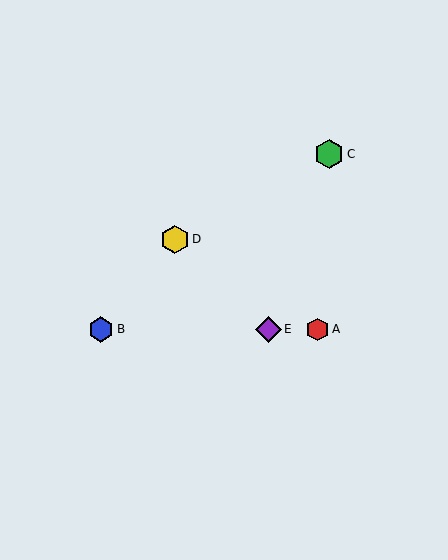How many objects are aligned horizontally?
3 objects (A, B, E) are aligned horizontally.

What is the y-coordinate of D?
Object D is at y≈239.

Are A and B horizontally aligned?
Yes, both are at y≈329.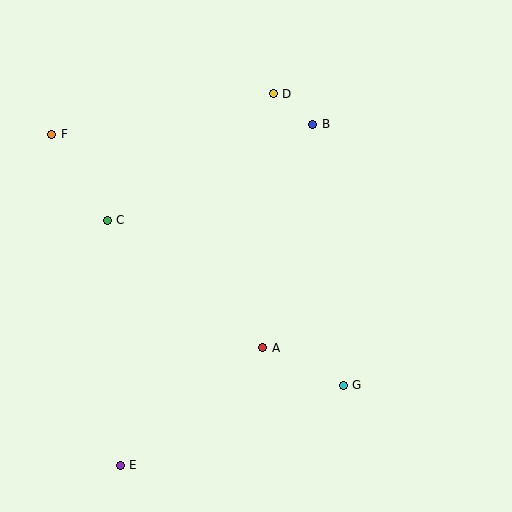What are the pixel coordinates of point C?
Point C is at (107, 220).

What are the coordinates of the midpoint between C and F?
The midpoint between C and F is at (79, 177).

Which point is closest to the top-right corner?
Point B is closest to the top-right corner.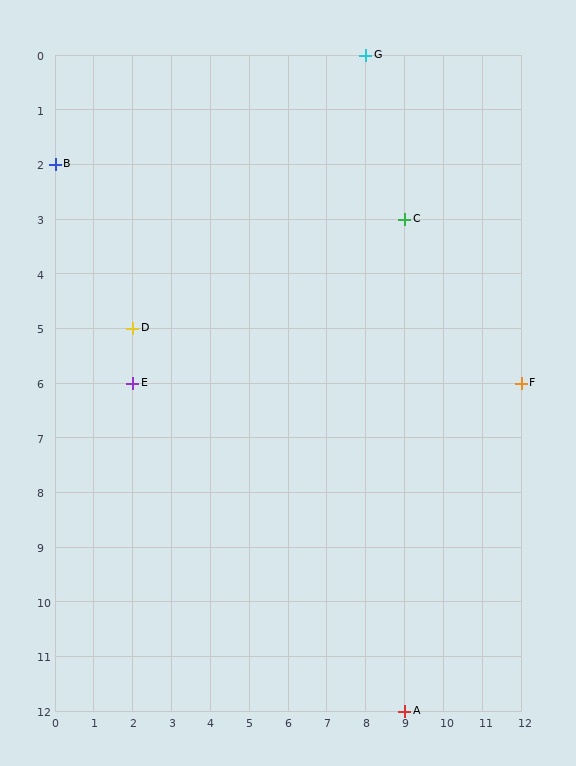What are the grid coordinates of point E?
Point E is at grid coordinates (2, 6).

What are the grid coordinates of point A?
Point A is at grid coordinates (9, 12).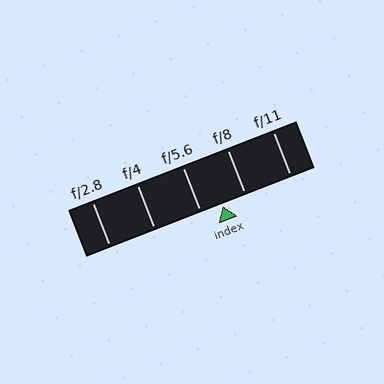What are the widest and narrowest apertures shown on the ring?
The widest aperture shown is f/2.8 and the narrowest is f/11.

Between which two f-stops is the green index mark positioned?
The index mark is between f/5.6 and f/8.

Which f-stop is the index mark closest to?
The index mark is closest to f/5.6.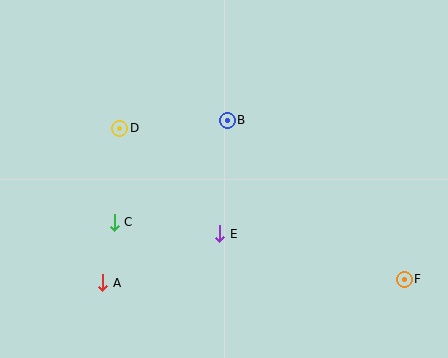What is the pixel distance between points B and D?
The distance between B and D is 108 pixels.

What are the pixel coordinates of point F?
Point F is at (404, 279).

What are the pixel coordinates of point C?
Point C is at (114, 222).